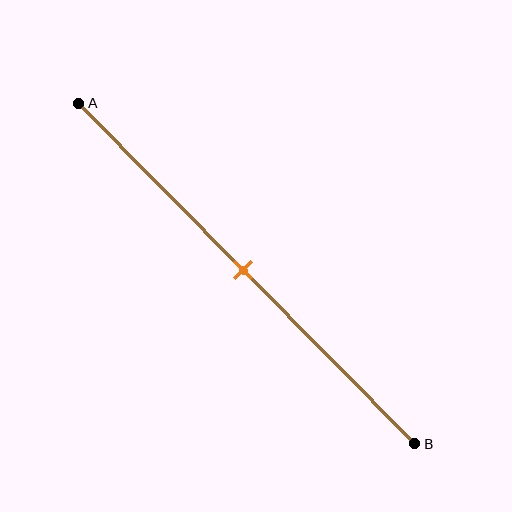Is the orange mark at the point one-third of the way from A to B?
No, the mark is at about 50% from A, not at the 33% one-third point.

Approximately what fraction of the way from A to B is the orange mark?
The orange mark is approximately 50% of the way from A to B.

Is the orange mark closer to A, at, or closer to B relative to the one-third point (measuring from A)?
The orange mark is closer to point B than the one-third point of segment AB.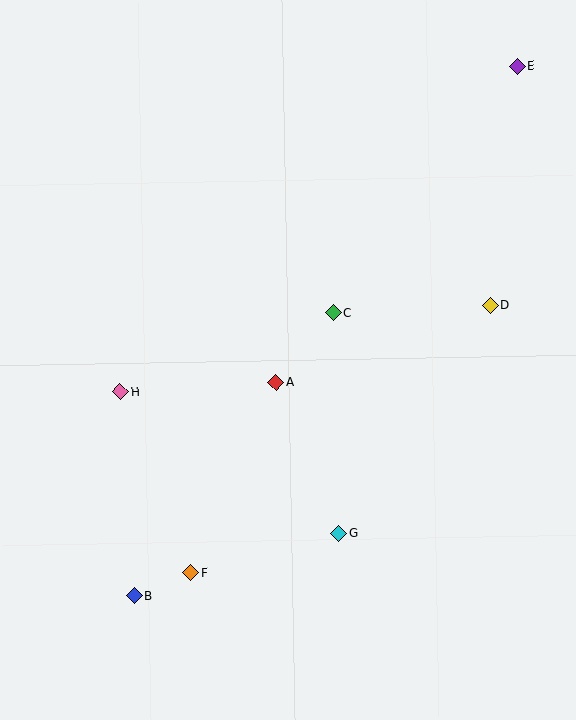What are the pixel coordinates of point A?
Point A is at (276, 383).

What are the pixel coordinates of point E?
Point E is at (517, 66).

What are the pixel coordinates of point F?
Point F is at (191, 573).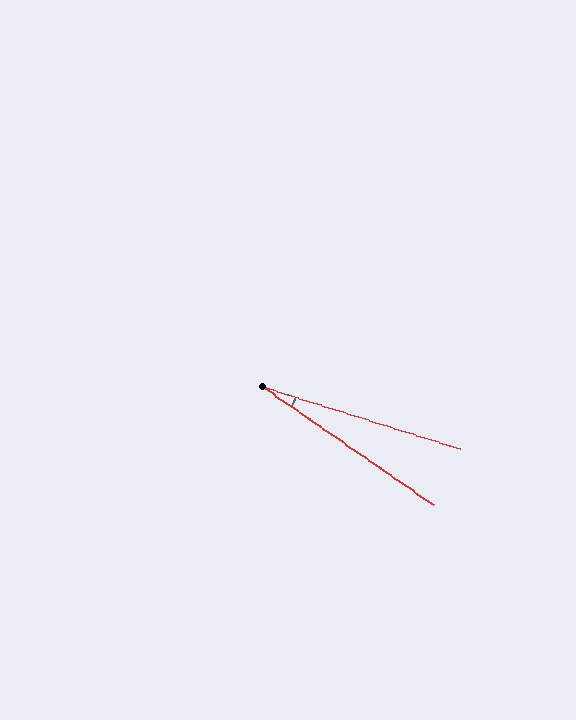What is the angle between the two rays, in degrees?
Approximately 17 degrees.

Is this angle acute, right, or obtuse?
It is acute.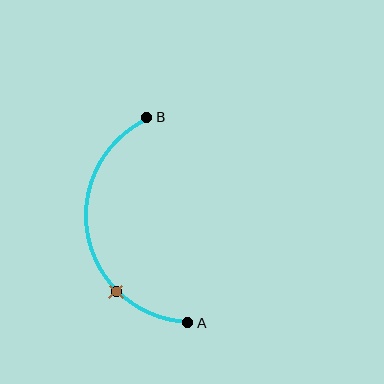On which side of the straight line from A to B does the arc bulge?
The arc bulges to the left of the straight line connecting A and B.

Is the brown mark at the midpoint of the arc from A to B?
No. The brown mark lies on the arc but is closer to endpoint A. The arc midpoint would be at the point on the curve equidistant along the arc from both A and B.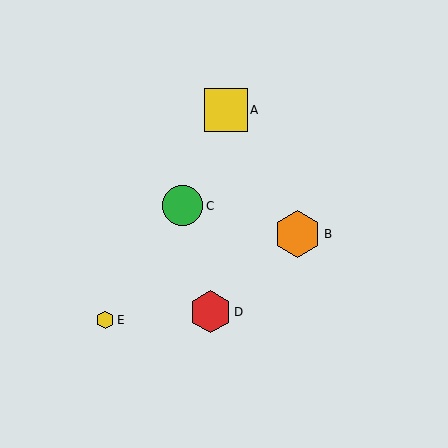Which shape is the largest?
The orange hexagon (labeled B) is the largest.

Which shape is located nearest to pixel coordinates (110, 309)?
The yellow hexagon (labeled E) at (105, 320) is nearest to that location.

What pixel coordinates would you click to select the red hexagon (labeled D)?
Click at (210, 312) to select the red hexagon D.